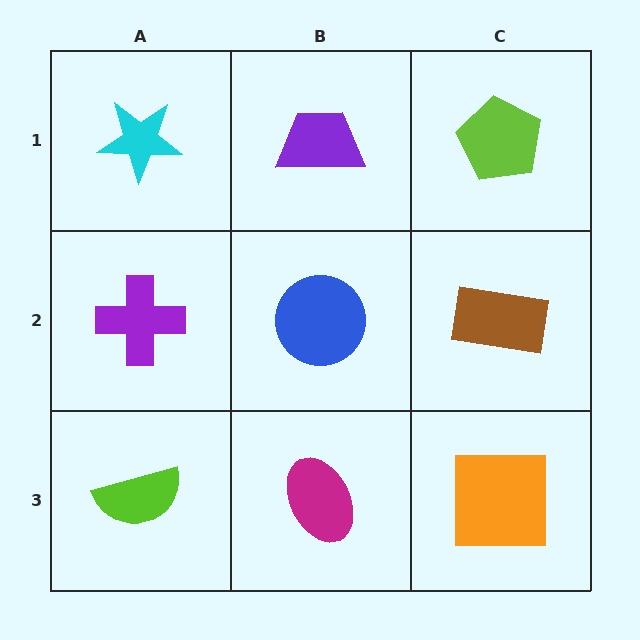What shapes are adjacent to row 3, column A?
A purple cross (row 2, column A), a magenta ellipse (row 3, column B).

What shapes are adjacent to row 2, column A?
A cyan star (row 1, column A), a lime semicircle (row 3, column A), a blue circle (row 2, column B).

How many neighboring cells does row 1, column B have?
3.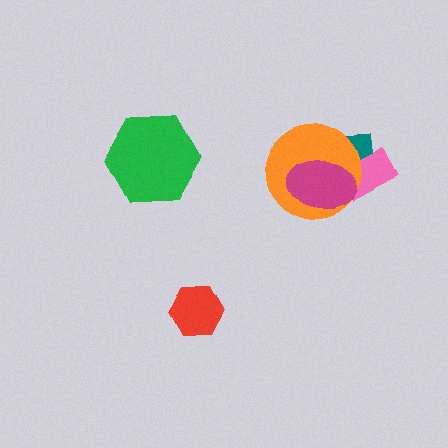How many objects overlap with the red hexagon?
0 objects overlap with the red hexagon.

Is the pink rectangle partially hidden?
Yes, it is partially covered by another shape.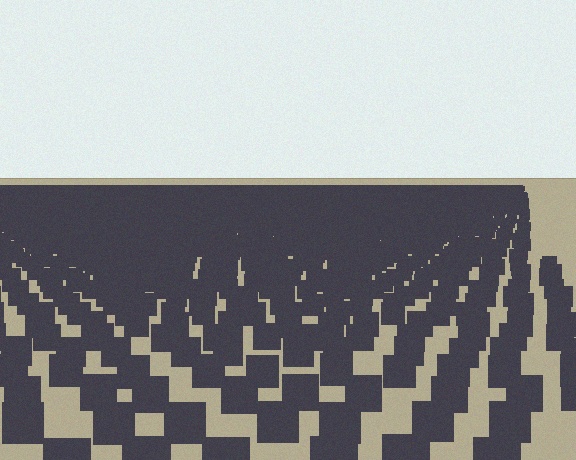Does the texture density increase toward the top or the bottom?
Density increases toward the top.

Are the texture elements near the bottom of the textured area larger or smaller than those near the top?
Larger. Near the bottom, elements are closer to the viewer and appear at a bigger on-screen size.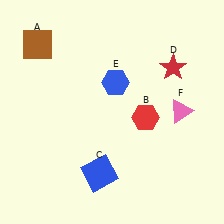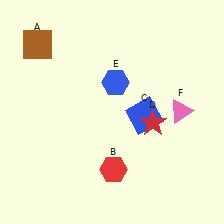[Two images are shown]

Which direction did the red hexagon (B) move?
The red hexagon (B) moved down.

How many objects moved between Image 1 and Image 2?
3 objects moved between the two images.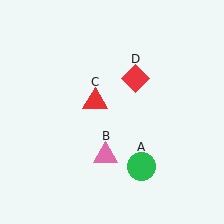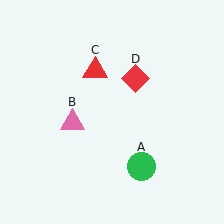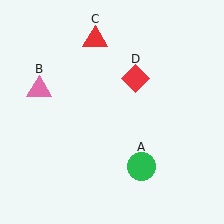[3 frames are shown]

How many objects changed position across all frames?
2 objects changed position: pink triangle (object B), red triangle (object C).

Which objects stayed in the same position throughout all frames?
Green circle (object A) and red diamond (object D) remained stationary.